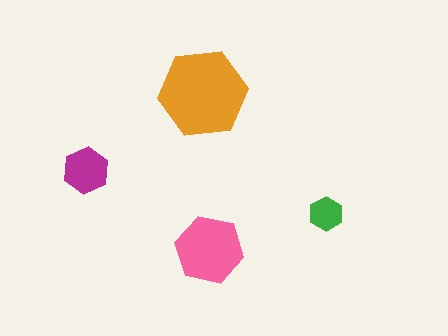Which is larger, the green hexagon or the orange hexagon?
The orange one.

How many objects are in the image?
There are 4 objects in the image.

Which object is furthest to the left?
The magenta hexagon is leftmost.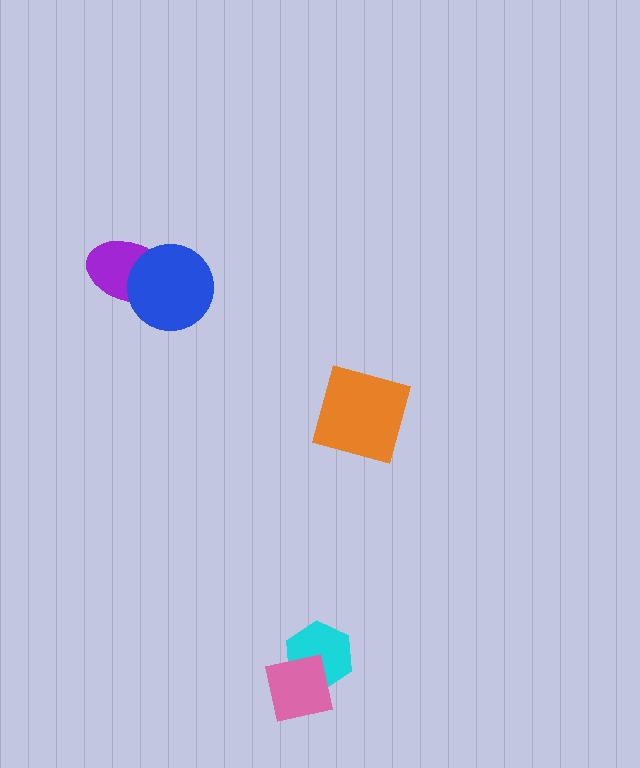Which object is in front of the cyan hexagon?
The pink square is in front of the cyan hexagon.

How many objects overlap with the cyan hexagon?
1 object overlaps with the cyan hexagon.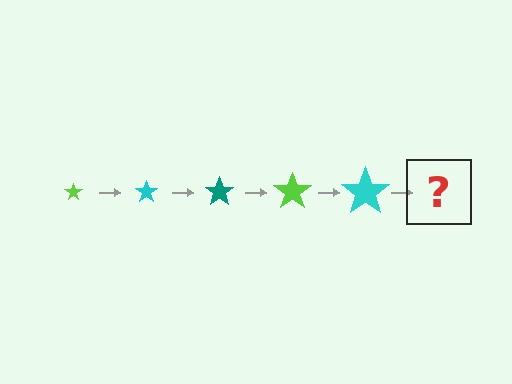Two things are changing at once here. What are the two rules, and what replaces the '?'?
The two rules are that the star grows larger each step and the color cycles through lime, cyan, and teal. The '?' should be a teal star, larger than the previous one.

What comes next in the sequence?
The next element should be a teal star, larger than the previous one.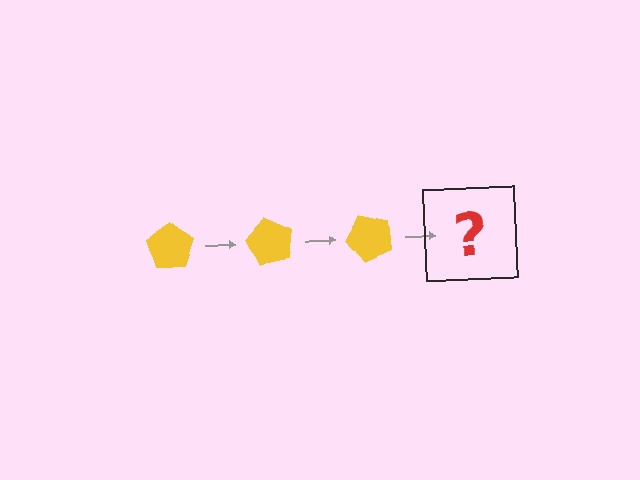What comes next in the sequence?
The next element should be a yellow pentagon rotated 180 degrees.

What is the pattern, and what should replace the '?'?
The pattern is that the pentagon rotates 60 degrees each step. The '?' should be a yellow pentagon rotated 180 degrees.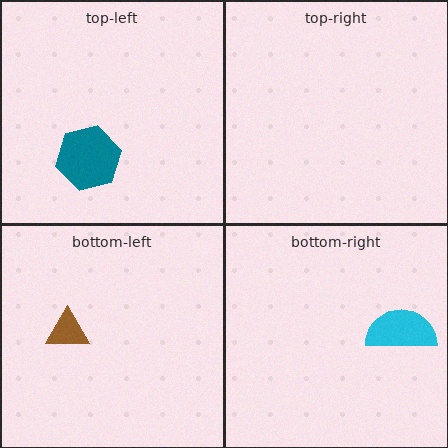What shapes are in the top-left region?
The teal hexagon.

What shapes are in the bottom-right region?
The cyan semicircle.